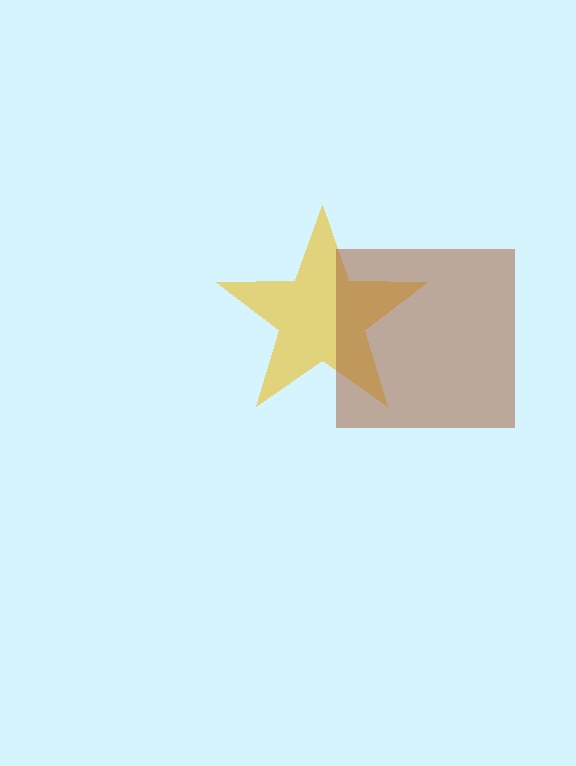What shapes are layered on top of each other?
The layered shapes are: a yellow star, a brown square.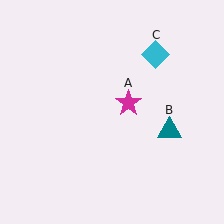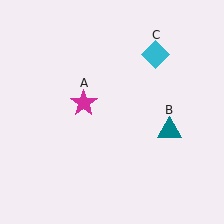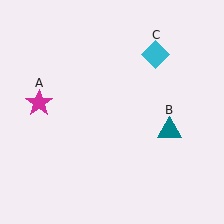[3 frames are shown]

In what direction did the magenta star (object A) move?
The magenta star (object A) moved left.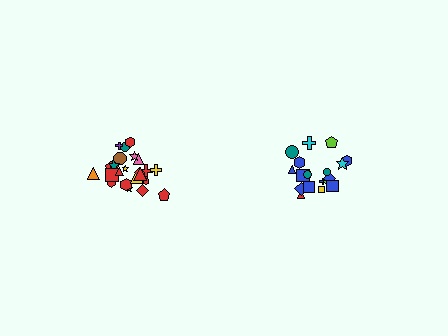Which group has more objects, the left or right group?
The left group.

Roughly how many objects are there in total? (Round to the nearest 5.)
Roughly 45 objects in total.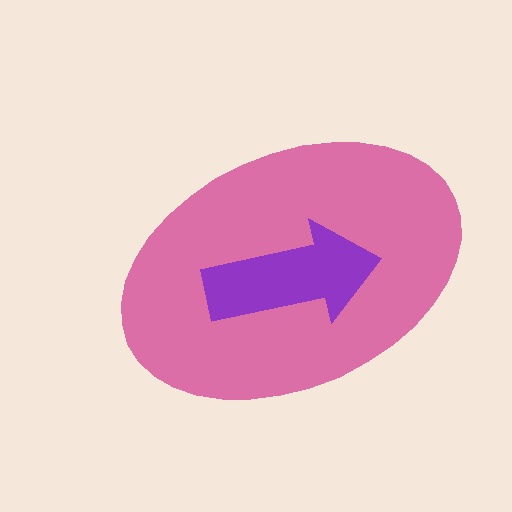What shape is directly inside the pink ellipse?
The purple arrow.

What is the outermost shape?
The pink ellipse.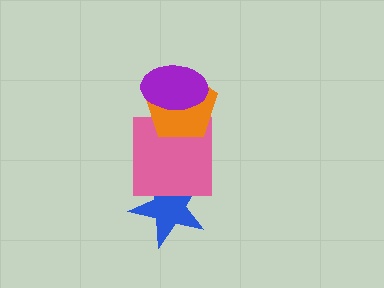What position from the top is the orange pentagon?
The orange pentagon is 2nd from the top.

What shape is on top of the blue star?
The pink square is on top of the blue star.